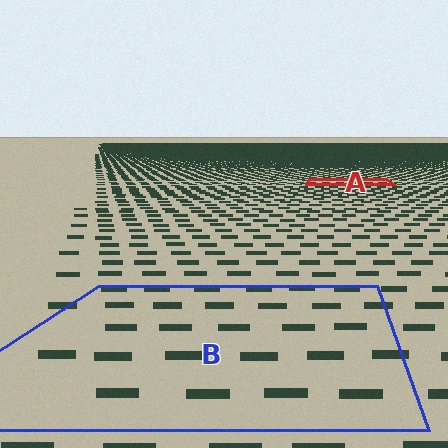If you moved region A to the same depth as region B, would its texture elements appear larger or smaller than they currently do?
They would appear larger. At a closer depth, the same texture elements are projected at a bigger on-screen size.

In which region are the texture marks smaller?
The texture marks are smaller in region A, because it is farther away.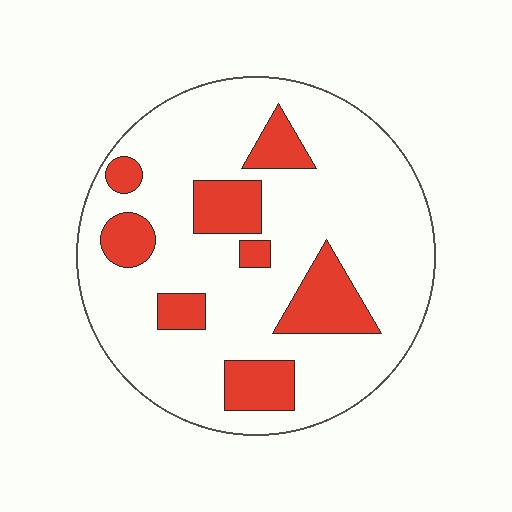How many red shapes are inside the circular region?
8.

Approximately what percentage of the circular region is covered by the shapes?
Approximately 20%.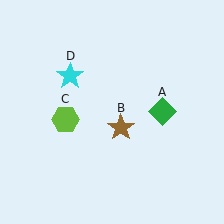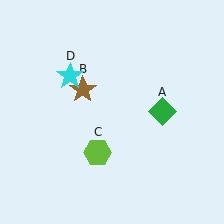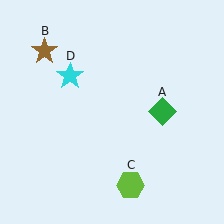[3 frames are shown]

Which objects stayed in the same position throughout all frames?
Green diamond (object A) and cyan star (object D) remained stationary.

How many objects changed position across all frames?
2 objects changed position: brown star (object B), lime hexagon (object C).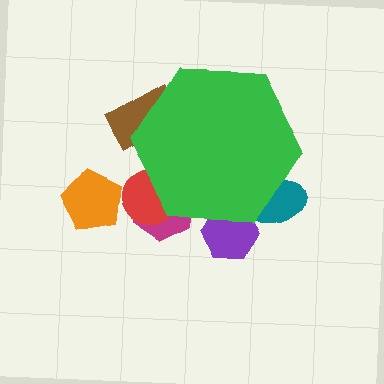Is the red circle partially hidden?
Yes, the red circle is partially hidden behind the green hexagon.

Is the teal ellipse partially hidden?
Yes, the teal ellipse is partially hidden behind the green hexagon.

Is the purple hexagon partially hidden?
Yes, the purple hexagon is partially hidden behind the green hexagon.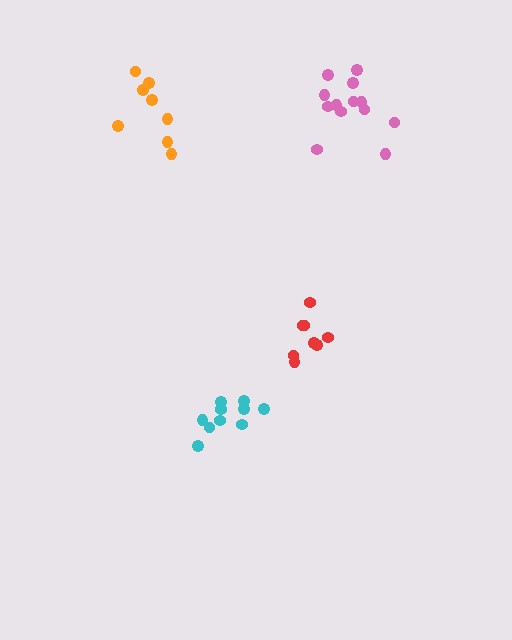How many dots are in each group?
Group 1: 10 dots, Group 2: 8 dots, Group 3: 8 dots, Group 4: 13 dots (39 total).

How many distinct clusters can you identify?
There are 4 distinct clusters.